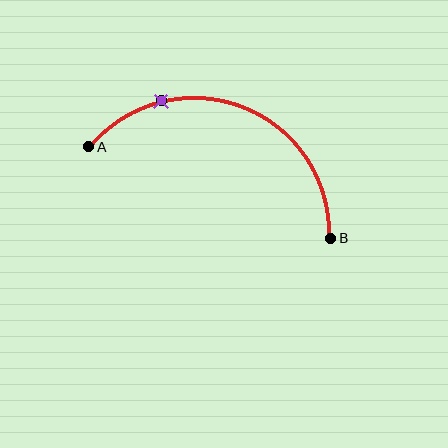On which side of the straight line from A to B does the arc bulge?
The arc bulges above the straight line connecting A and B.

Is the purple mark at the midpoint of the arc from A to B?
No. The purple mark lies on the arc but is closer to endpoint A. The arc midpoint would be at the point on the curve equidistant along the arc from both A and B.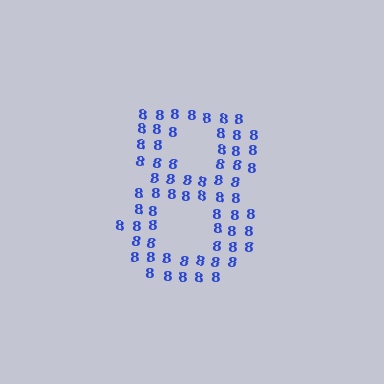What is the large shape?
The large shape is the digit 8.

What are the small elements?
The small elements are digit 8's.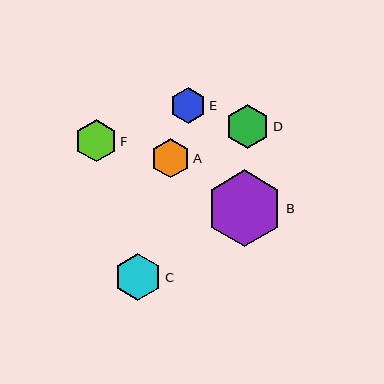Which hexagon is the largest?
Hexagon B is the largest with a size of approximately 77 pixels.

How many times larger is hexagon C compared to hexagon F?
Hexagon C is approximately 1.1 times the size of hexagon F.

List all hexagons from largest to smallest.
From largest to smallest: B, C, D, F, A, E.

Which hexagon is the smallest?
Hexagon E is the smallest with a size of approximately 36 pixels.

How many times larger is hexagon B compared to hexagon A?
Hexagon B is approximately 2.0 times the size of hexagon A.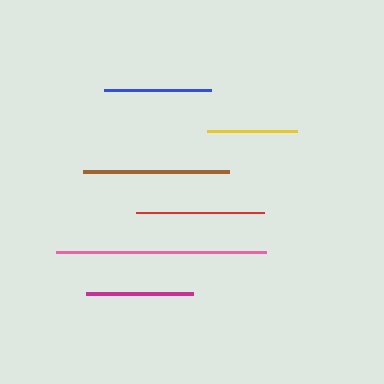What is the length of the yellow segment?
The yellow segment is approximately 90 pixels long.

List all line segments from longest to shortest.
From longest to shortest: pink, brown, red, blue, magenta, yellow.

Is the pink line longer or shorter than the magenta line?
The pink line is longer than the magenta line.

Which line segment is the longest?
The pink line is the longest at approximately 210 pixels.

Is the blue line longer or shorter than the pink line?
The pink line is longer than the blue line.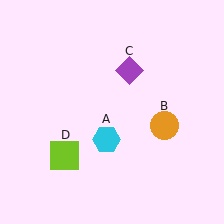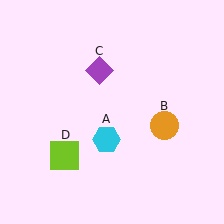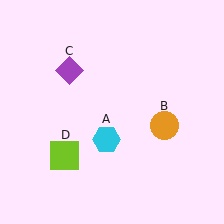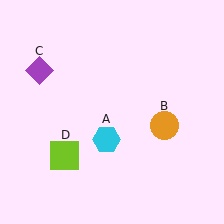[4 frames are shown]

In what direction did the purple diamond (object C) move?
The purple diamond (object C) moved left.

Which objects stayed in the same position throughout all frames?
Cyan hexagon (object A) and orange circle (object B) and lime square (object D) remained stationary.